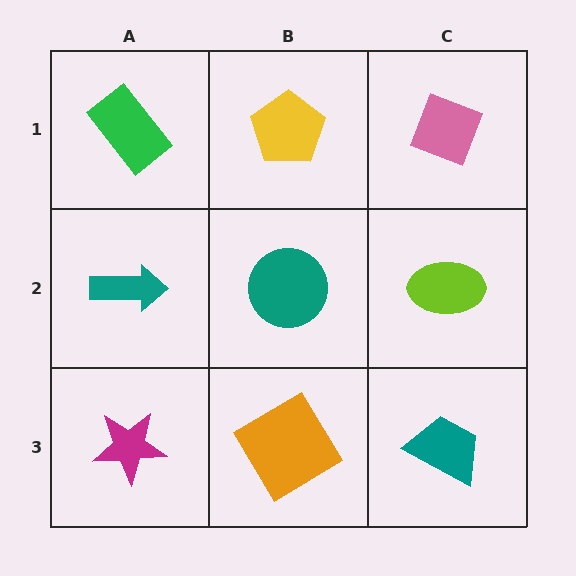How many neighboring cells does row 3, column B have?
3.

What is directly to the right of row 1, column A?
A yellow pentagon.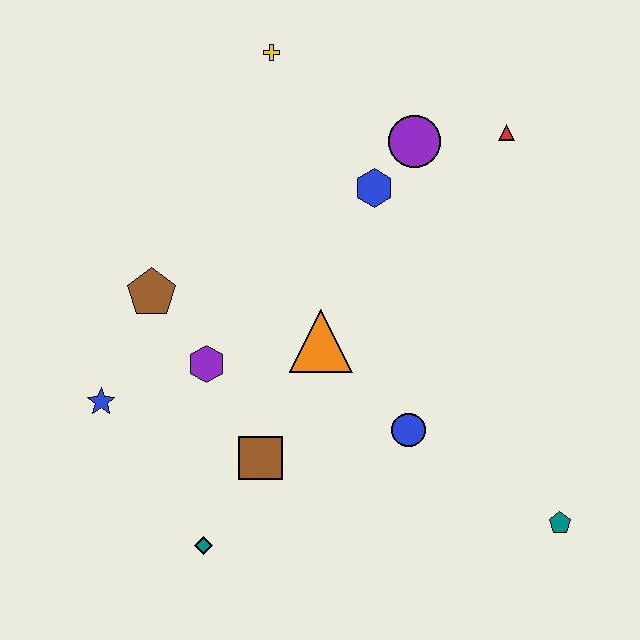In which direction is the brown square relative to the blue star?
The brown square is to the right of the blue star.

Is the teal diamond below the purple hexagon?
Yes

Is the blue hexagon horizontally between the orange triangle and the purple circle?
Yes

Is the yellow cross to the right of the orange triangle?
No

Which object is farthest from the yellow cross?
The teal pentagon is farthest from the yellow cross.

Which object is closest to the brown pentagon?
The purple hexagon is closest to the brown pentagon.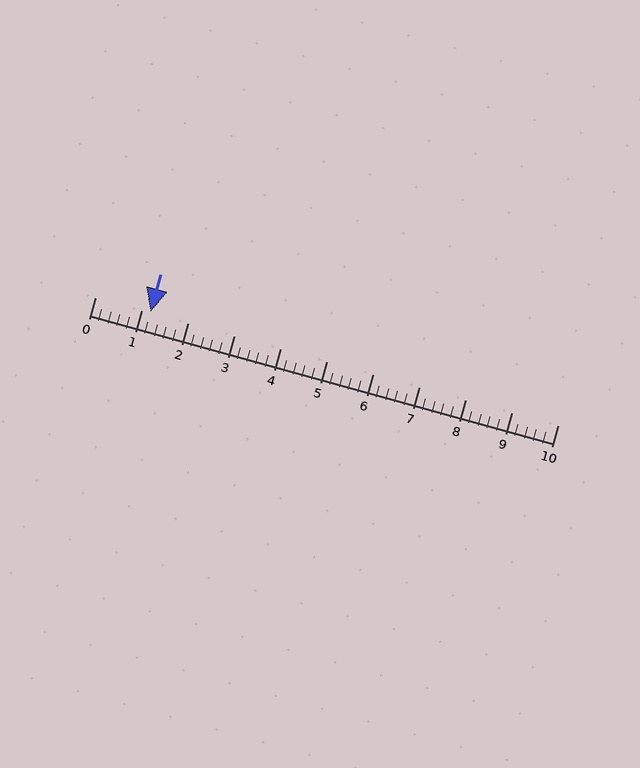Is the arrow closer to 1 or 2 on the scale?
The arrow is closer to 1.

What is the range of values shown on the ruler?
The ruler shows values from 0 to 10.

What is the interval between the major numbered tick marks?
The major tick marks are spaced 1 units apart.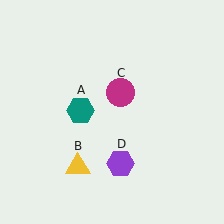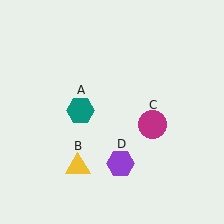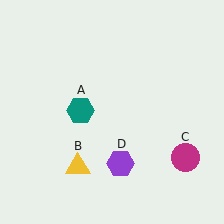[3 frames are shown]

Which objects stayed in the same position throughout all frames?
Teal hexagon (object A) and yellow triangle (object B) and purple hexagon (object D) remained stationary.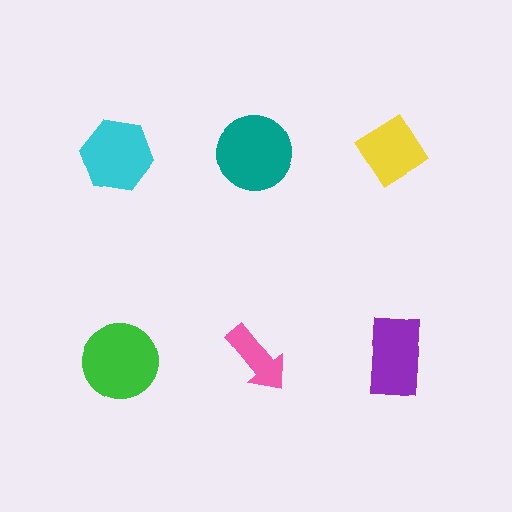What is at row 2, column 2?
A pink arrow.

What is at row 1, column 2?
A teal circle.